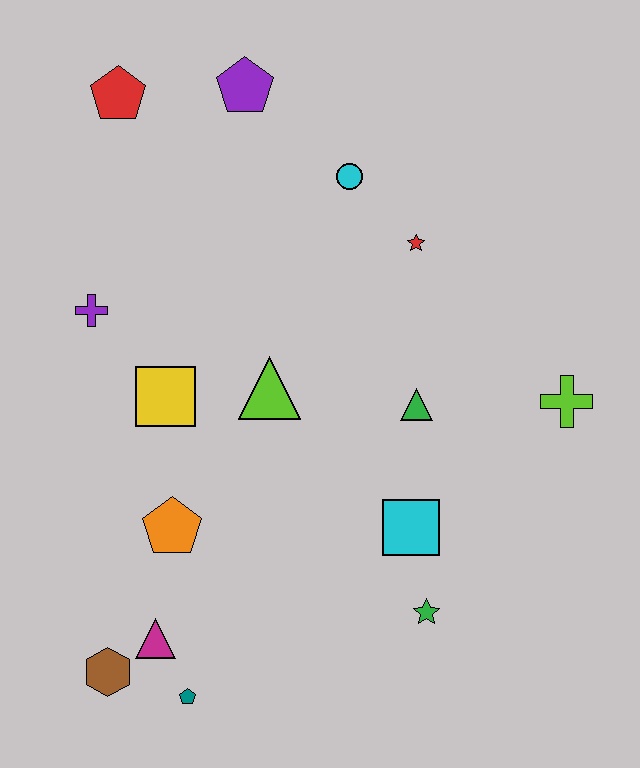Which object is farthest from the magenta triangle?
The purple pentagon is farthest from the magenta triangle.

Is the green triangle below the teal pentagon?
No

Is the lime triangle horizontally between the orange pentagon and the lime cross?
Yes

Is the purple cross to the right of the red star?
No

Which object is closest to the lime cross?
The green triangle is closest to the lime cross.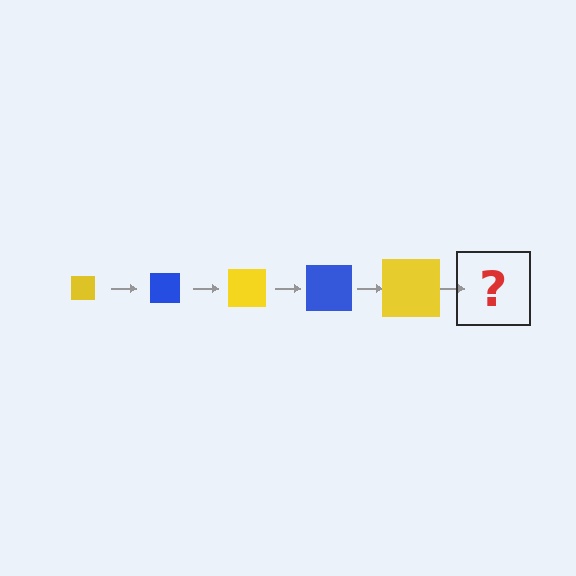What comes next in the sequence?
The next element should be a blue square, larger than the previous one.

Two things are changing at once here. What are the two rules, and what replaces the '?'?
The two rules are that the square grows larger each step and the color cycles through yellow and blue. The '?' should be a blue square, larger than the previous one.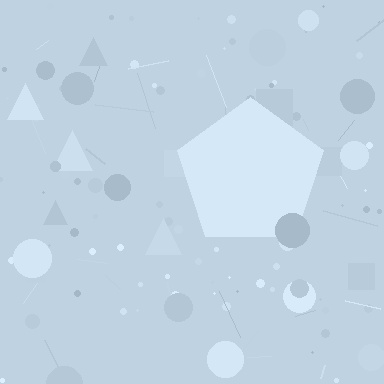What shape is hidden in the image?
A pentagon is hidden in the image.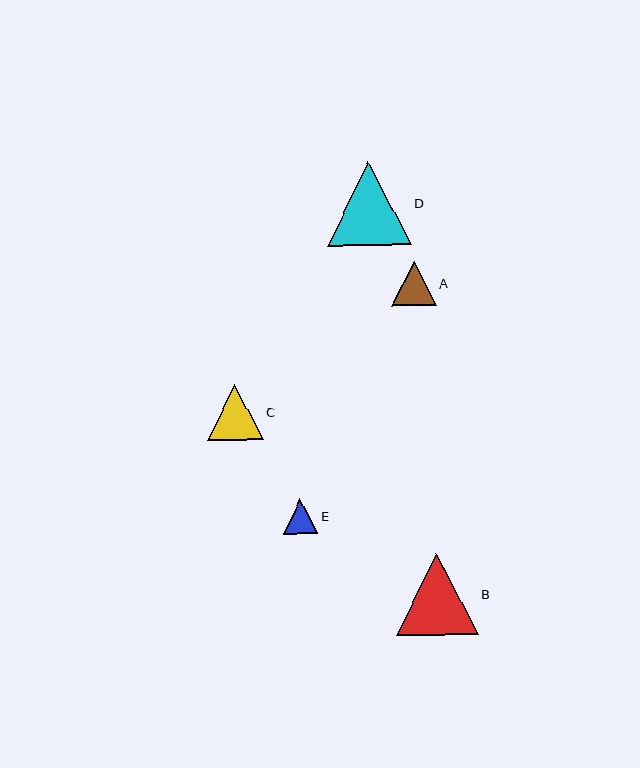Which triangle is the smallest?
Triangle E is the smallest with a size of approximately 35 pixels.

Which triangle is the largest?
Triangle D is the largest with a size of approximately 84 pixels.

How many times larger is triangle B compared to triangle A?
Triangle B is approximately 1.9 times the size of triangle A.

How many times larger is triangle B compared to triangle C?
Triangle B is approximately 1.5 times the size of triangle C.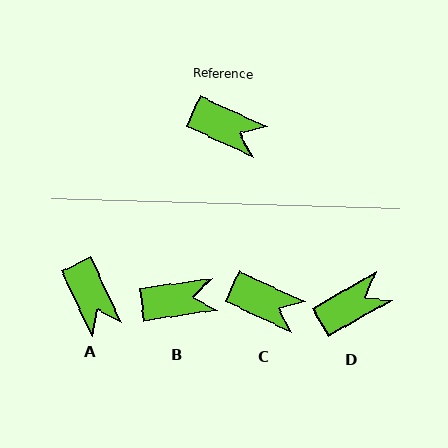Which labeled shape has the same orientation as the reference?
C.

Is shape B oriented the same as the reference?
No, it is off by about 33 degrees.